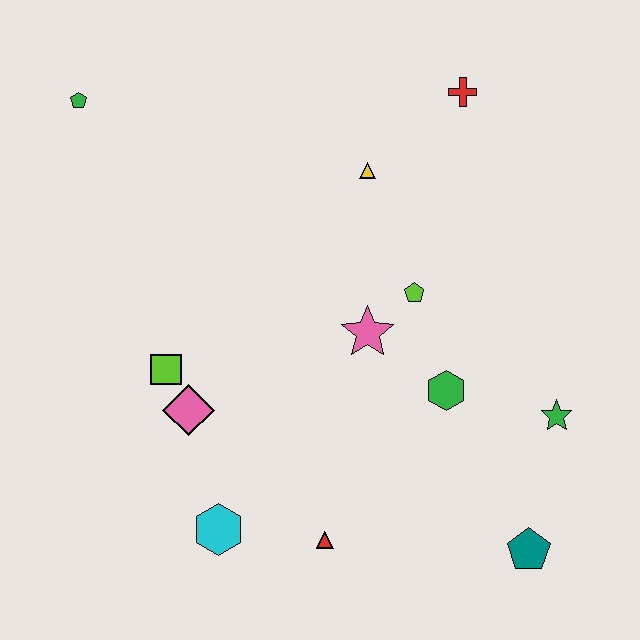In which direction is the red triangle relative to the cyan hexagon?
The red triangle is to the right of the cyan hexagon.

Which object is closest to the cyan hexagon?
The red triangle is closest to the cyan hexagon.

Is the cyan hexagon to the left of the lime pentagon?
Yes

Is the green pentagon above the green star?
Yes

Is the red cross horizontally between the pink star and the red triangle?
No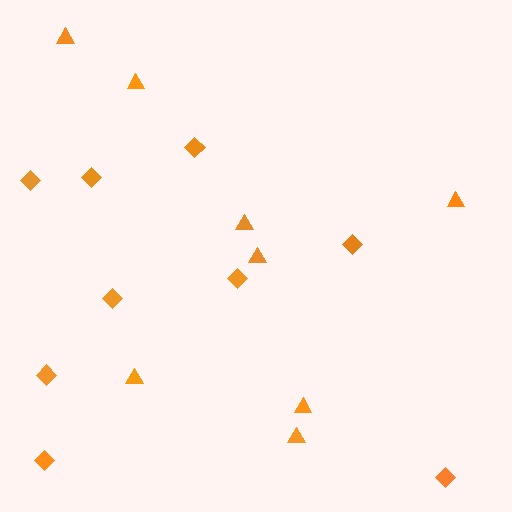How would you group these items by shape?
There are 2 groups: one group of triangles (8) and one group of diamonds (9).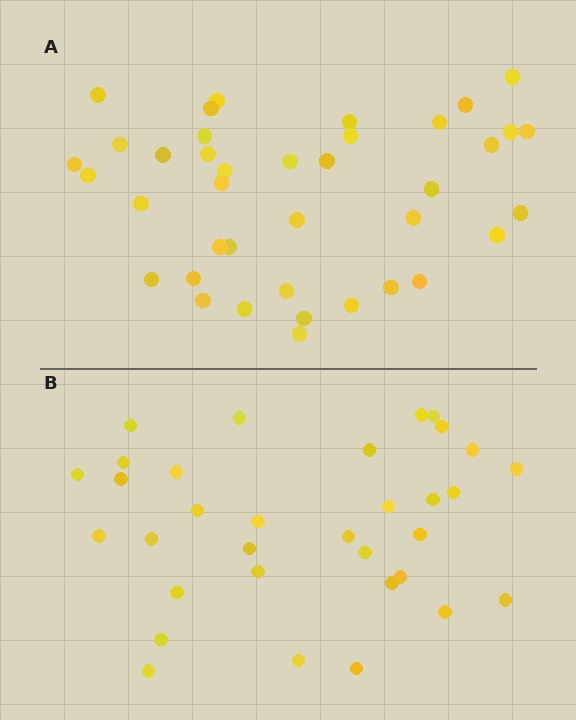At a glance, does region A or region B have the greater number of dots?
Region A (the top region) has more dots.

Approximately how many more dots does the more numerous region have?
Region A has about 6 more dots than region B.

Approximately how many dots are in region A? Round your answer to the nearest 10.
About 40 dots. (The exact count is 39, which rounds to 40.)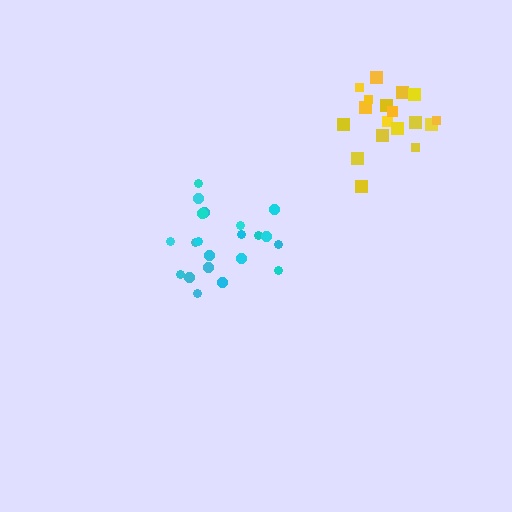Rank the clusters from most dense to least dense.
cyan, yellow.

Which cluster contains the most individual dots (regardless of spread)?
Cyan (21).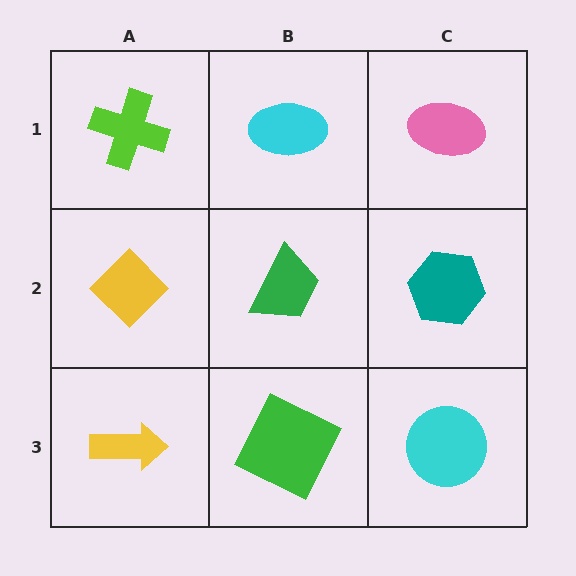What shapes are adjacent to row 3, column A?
A yellow diamond (row 2, column A), a green square (row 3, column B).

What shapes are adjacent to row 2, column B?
A cyan ellipse (row 1, column B), a green square (row 3, column B), a yellow diamond (row 2, column A), a teal hexagon (row 2, column C).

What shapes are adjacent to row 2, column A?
A lime cross (row 1, column A), a yellow arrow (row 3, column A), a green trapezoid (row 2, column B).